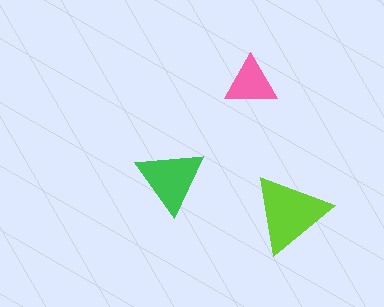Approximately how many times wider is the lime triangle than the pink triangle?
About 1.5 times wider.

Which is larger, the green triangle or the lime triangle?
The lime one.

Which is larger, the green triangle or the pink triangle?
The green one.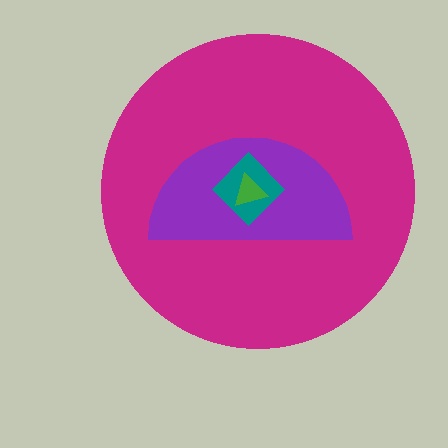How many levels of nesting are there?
4.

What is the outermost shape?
The magenta circle.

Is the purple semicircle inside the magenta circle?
Yes.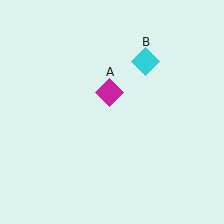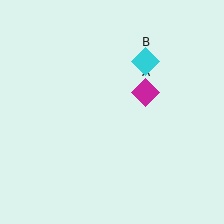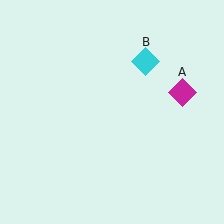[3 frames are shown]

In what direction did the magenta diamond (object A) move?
The magenta diamond (object A) moved right.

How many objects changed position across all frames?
1 object changed position: magenta diamond (object A).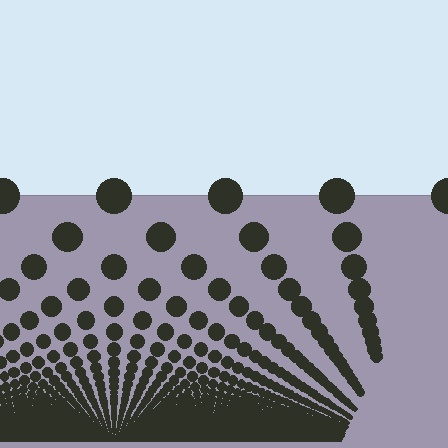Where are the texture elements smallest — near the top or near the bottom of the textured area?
Near the bottom.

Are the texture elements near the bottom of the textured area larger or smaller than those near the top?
Smaller. The gradient is inverted — elements near the bottom are smaller and denser.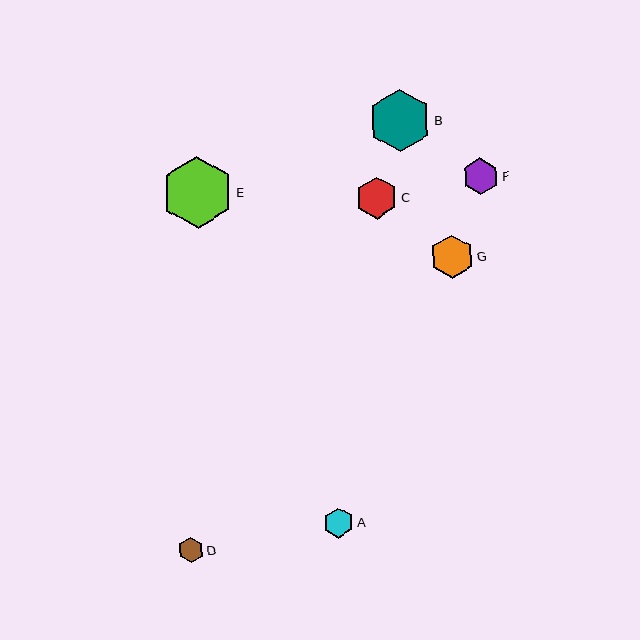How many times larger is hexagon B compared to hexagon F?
Hexagon B is approximately 1.7 times the size of hexagon F.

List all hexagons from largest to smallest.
From largest to smallest: E, B, G, C, F, A, D.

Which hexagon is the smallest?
Hexagon D is the smallest with a size of approximately 26 pixels.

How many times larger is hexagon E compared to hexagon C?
Hexagon E is approximately 1.7 times the size of hexagon C.